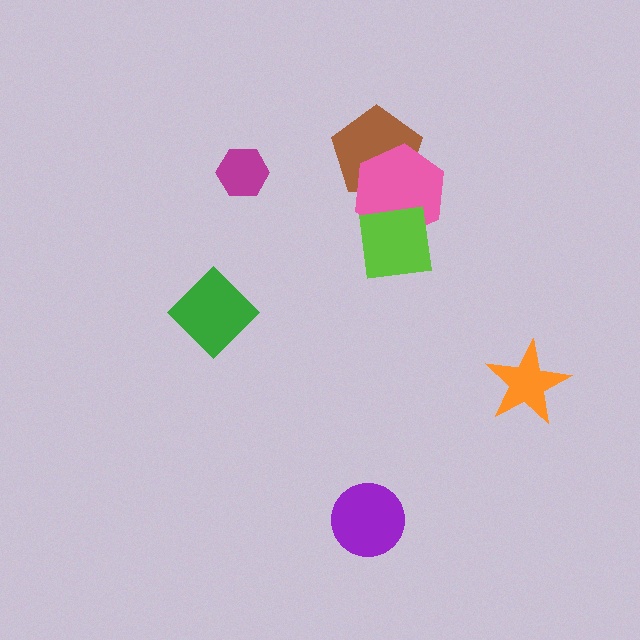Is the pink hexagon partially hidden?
Yes, it is partially covered by another shape.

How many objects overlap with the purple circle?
0 objects overlap with the purple circle.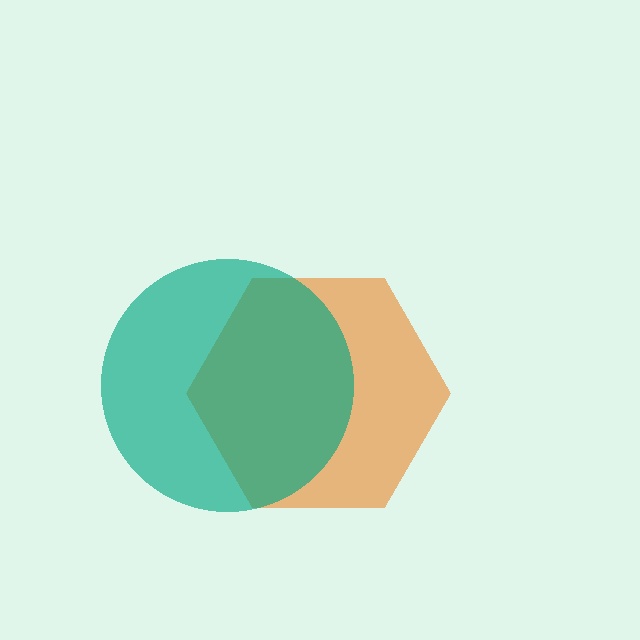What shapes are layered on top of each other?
The layered shapes are: an orange hexagon, a teal circle.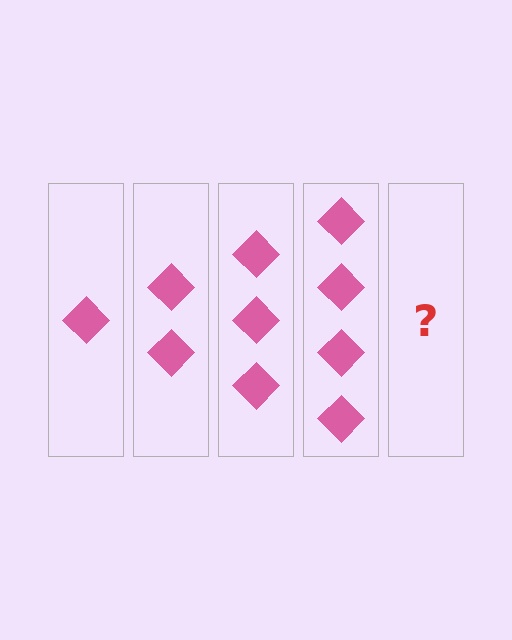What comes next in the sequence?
The next element should be 5 diamonds.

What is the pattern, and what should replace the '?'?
The pattern is that each step adds one more diamond. The '?' should be 5 diamonds.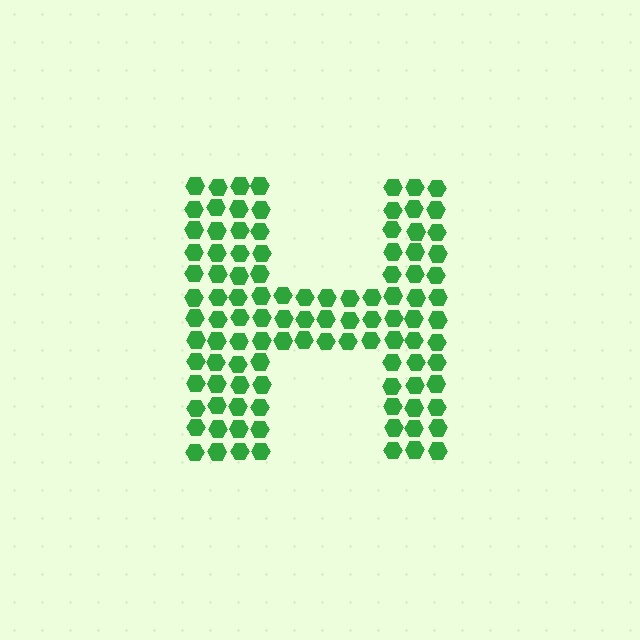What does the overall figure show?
The overall figure shows the letter H.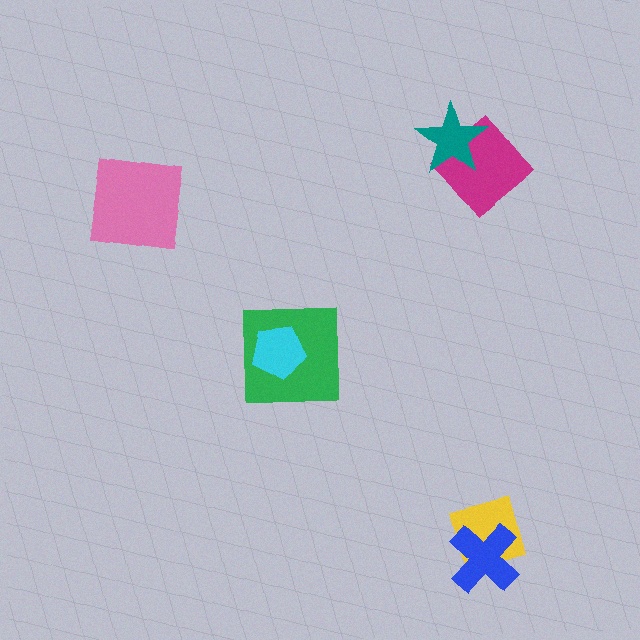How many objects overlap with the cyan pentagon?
1 object overlaps with the cyan pentagon.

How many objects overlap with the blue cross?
1 object overlaps with the blue cross.